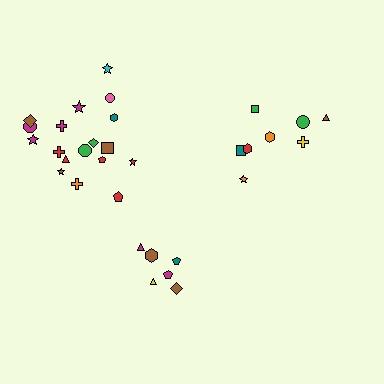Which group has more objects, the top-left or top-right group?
The top-left group.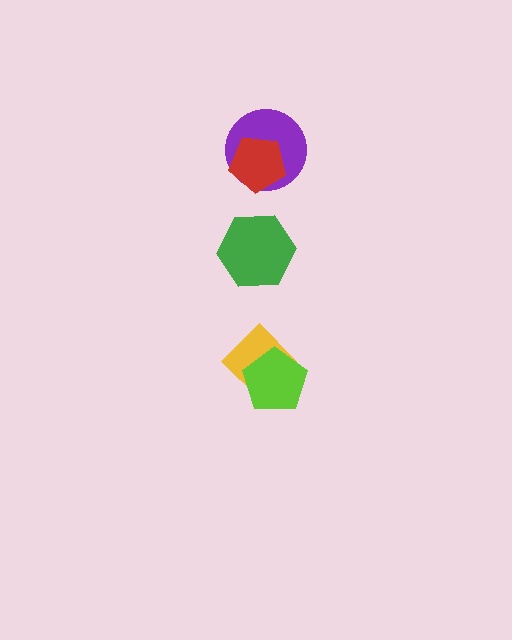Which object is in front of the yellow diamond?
The lime pentagon is in front of the yellow diamond.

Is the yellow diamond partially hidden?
Yes, it is partially covered by another shape.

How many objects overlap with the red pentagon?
1 object overlaps with the red pentagon.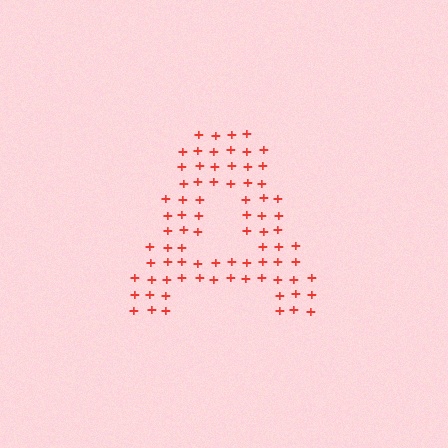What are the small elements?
The small elements are plus signs.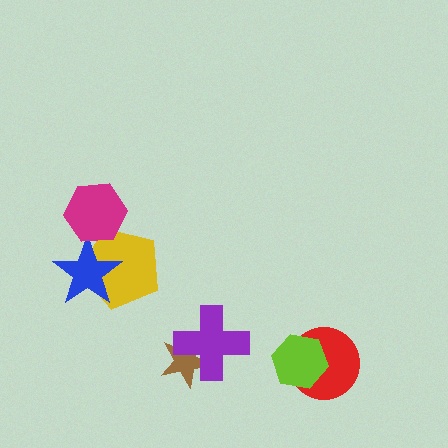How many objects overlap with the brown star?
1 object overlaps with the brown star.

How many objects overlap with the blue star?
2 objects overlap with the blue star.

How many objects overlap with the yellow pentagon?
2 objects overlap with the yellow pentagon.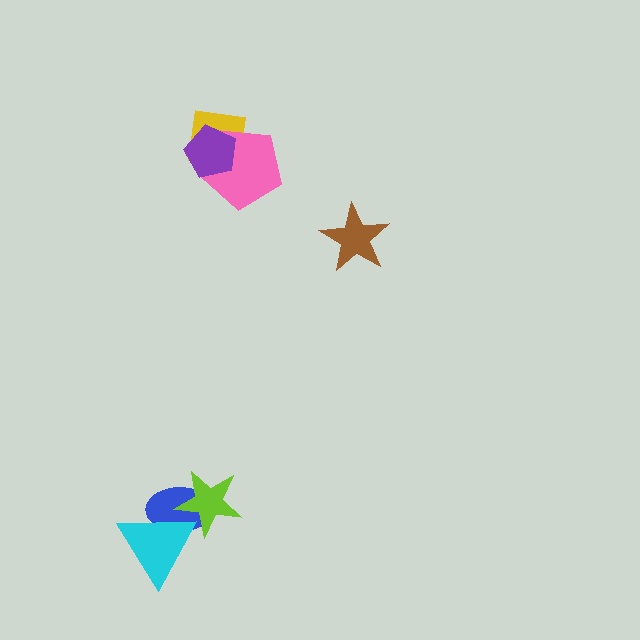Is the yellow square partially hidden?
Yes, it is partially covered by another shape.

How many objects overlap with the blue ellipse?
2 objects overlap with the blue ellipse.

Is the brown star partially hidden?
No, no other shape covers it.